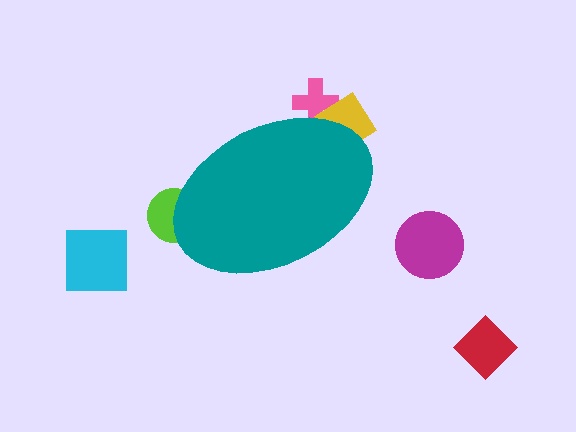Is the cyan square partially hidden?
No, the cyan square is fully visible.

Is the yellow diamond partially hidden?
Yes, the yellow diamond is partially hidden behind the teal ellipse.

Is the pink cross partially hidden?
Yes, the pink cross is partially hidden behind the teal ellipse.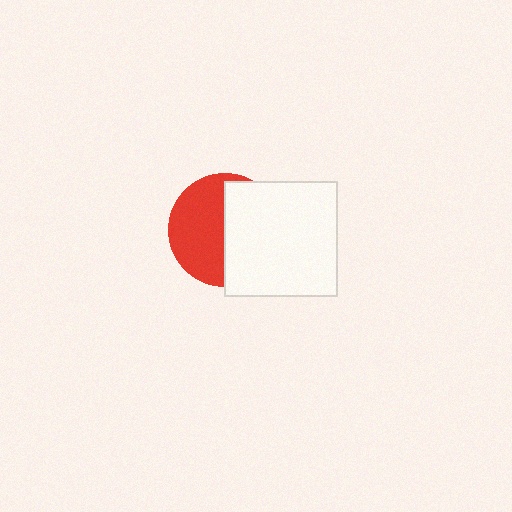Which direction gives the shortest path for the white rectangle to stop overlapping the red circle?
Moving right gives the shortest separation.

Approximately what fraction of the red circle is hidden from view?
Roughly 50% of the red circle is hidden behind the white rectangle.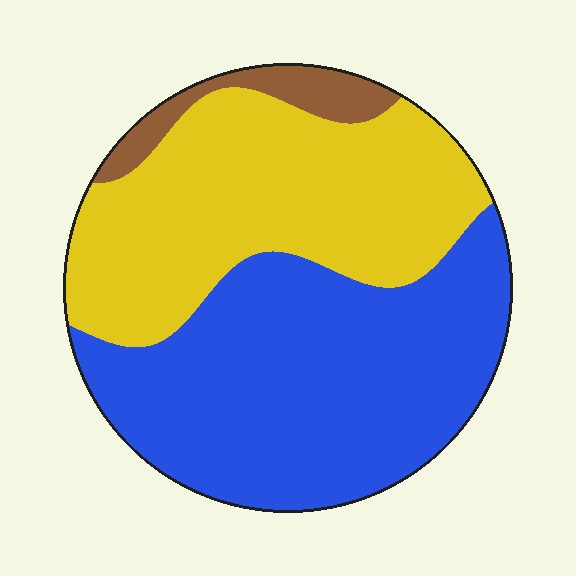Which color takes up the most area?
Blue, at roughly 50%.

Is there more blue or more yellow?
Blue.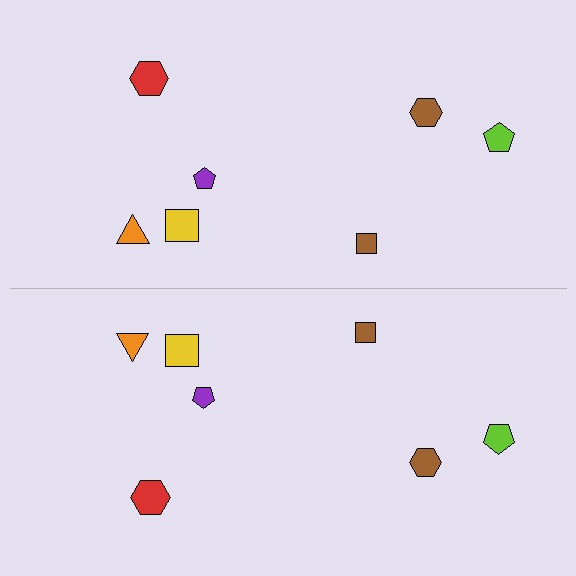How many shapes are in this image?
There are 14 shapes in this image.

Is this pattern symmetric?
Yes, this pattern has bilateral (reflection) symmetry.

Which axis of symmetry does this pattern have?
The pattern has a horizontal axis of symmetry running through the center of the image.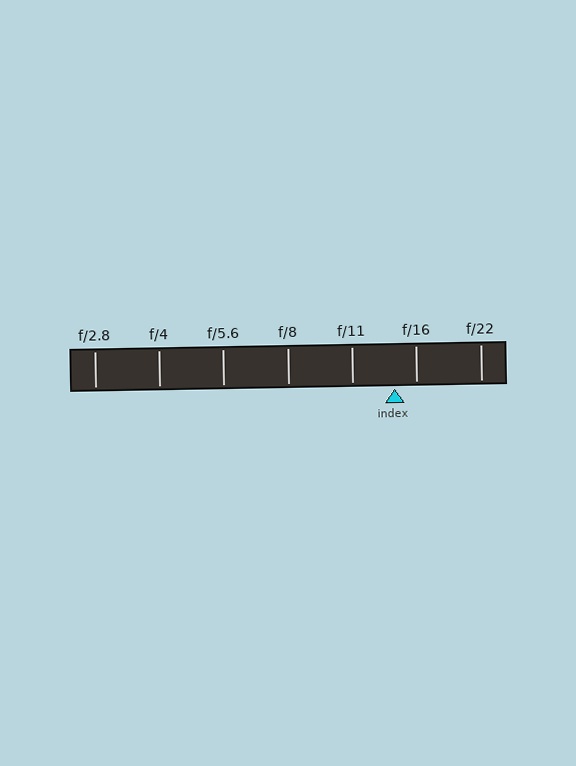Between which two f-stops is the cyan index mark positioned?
The index mark is between f/11 and f/16.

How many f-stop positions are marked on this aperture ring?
There are 7 f-stop positions marked.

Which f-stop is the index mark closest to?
The index mark is closest to f/16.